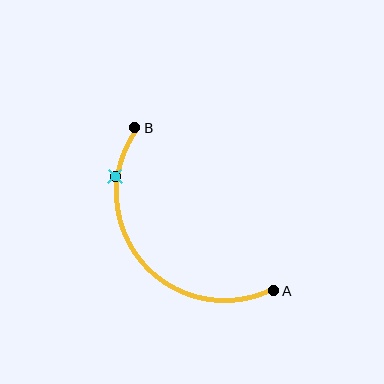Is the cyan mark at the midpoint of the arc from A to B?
No. The cyan mark lies on the arc but is closer to endpoint B. The arc midpoint would be at the point on the curve equidistant along the arc from both A and B.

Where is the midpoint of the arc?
The arc midpoint is the point on the curve farthest from the straight line joining A and B. It sits below and to the left of that line.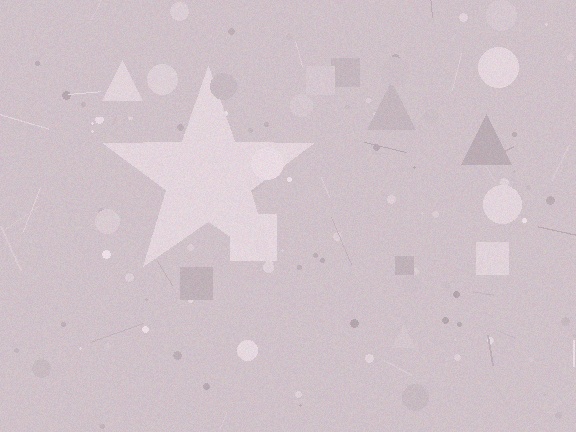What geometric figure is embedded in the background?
A star is embedded in the background.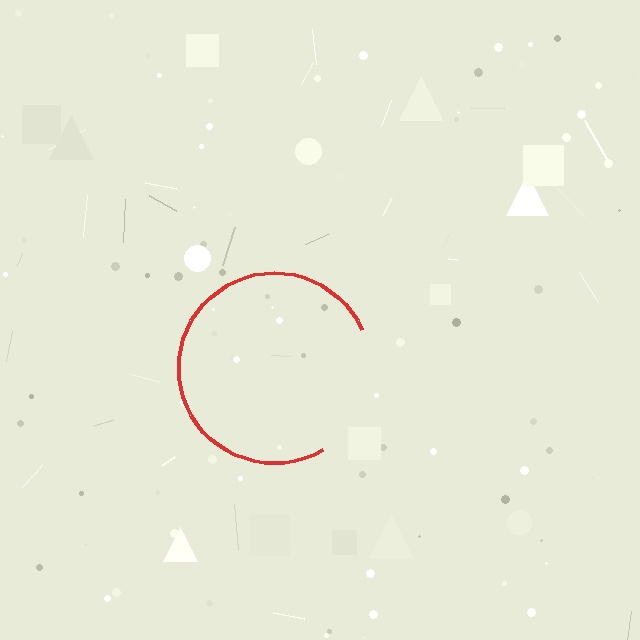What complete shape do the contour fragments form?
The contour fragments form a circle.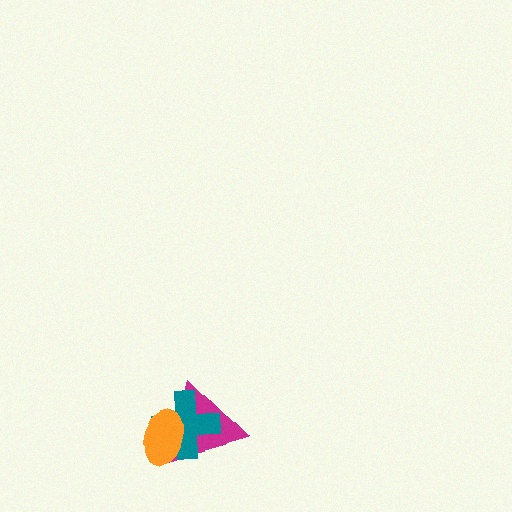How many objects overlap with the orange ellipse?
2 objects overlap with the orange ellipse.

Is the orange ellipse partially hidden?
No, no other shape covers it.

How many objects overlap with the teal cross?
2 objects overlap with the teal cross.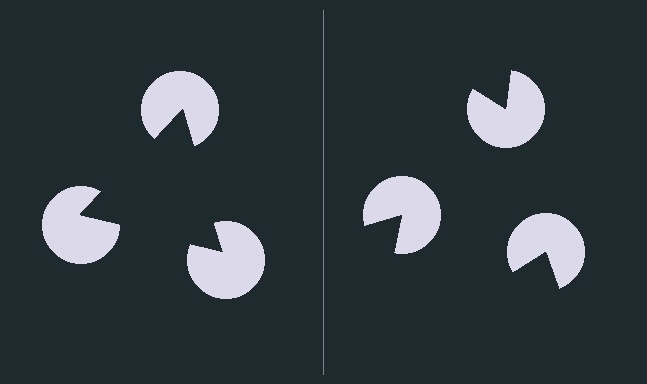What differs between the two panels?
The pac-man discs are positioned identically on both sides; only the wedge orientations differ. On the left they align to a triangle; on the right they are misaligned.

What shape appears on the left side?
An illusory triangle.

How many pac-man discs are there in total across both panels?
6 — 3 on each side.